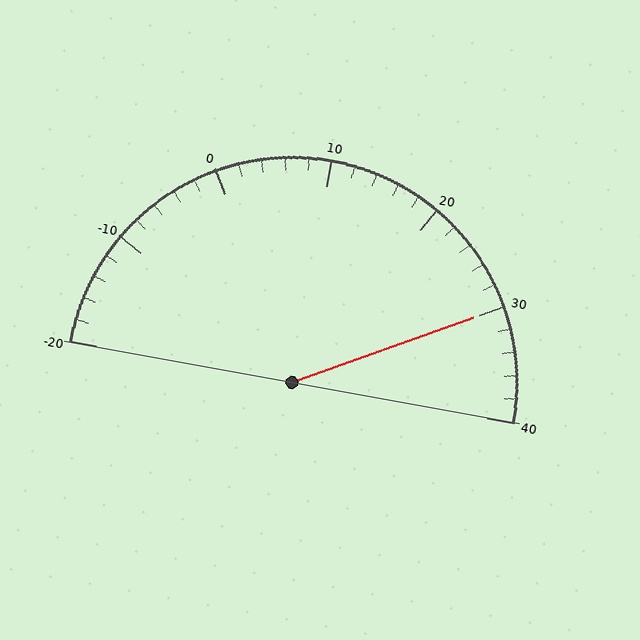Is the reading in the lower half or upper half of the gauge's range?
The reading is in the upper half of the range (-20 to 40).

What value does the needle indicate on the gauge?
The needle indicates approximately 30.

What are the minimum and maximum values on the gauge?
The gauge ranges from -20 to 40.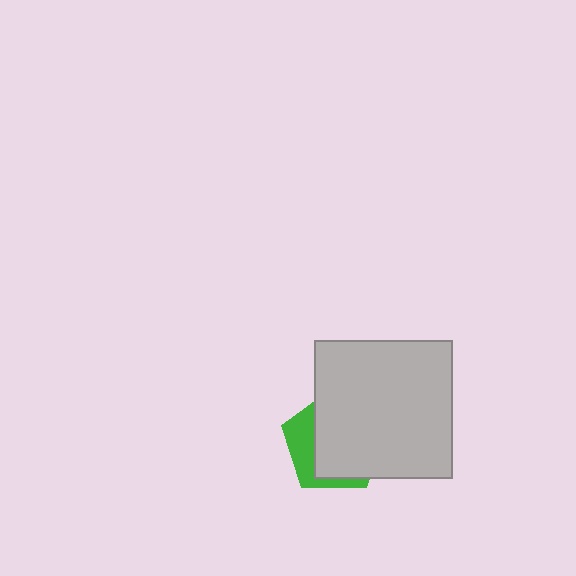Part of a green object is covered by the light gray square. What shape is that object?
It is a pentagon.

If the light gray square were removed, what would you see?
You would see the complete green pentagon.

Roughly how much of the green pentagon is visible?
A small part of it is visible (roughly 30%).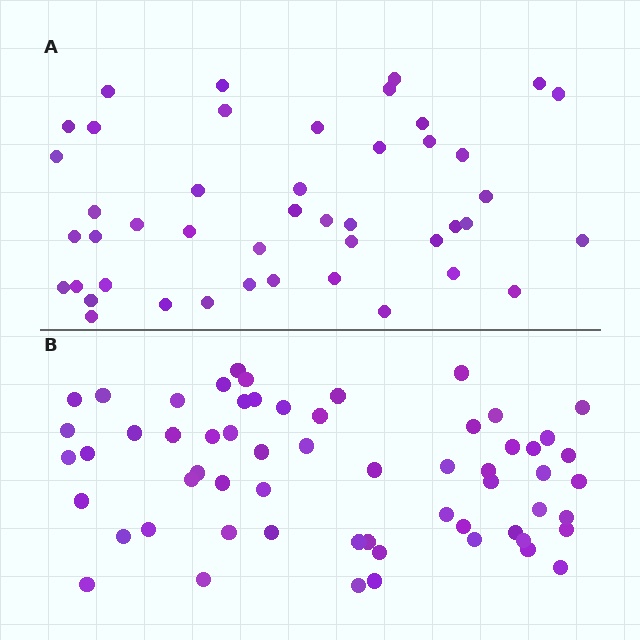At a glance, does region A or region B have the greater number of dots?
Region B (the bottom region) has more dots.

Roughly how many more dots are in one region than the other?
Region B has approximately 15 more dots than region A.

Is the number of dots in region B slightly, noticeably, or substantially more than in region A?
Region B has noticeably more, but not dramatically so. The ratio is roughly 1.3 to 1.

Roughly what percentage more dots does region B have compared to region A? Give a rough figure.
About 35% more.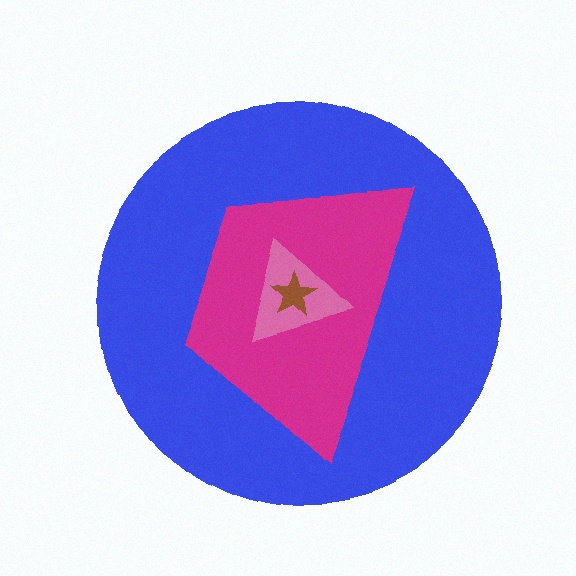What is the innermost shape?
The brown star.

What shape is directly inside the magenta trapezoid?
The pink triangle.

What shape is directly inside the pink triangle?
The brown star.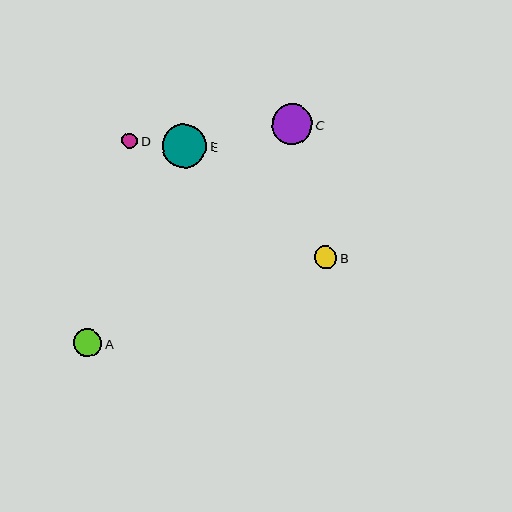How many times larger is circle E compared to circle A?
Circle E is approximately 1.6 times the size of circle A.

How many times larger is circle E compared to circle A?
Circle E is approximately 1.6 times the size of circle A.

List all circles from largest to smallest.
From largest to smallest: E, C, A, B, D.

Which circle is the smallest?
Circle D is the smallest with a size of approximately 16 pixels.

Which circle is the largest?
Circle E is the largest with a size of approximately 44 pixels.